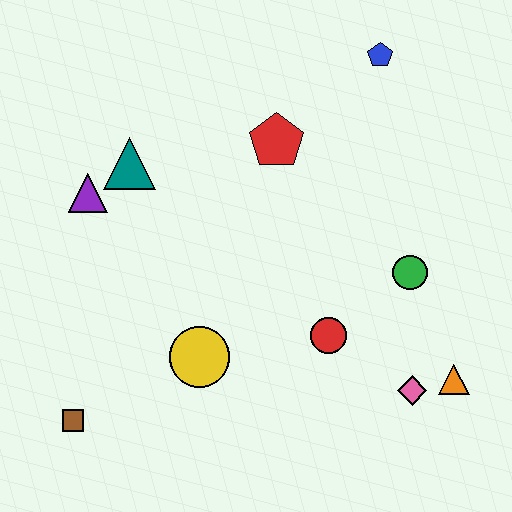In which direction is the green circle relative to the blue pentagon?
The green circle is below the blue pentagon.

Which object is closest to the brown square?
The yellow circle is closest to the brown square.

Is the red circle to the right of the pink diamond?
No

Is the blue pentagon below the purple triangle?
No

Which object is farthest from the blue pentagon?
The brown square is farthest from the blue pentagon.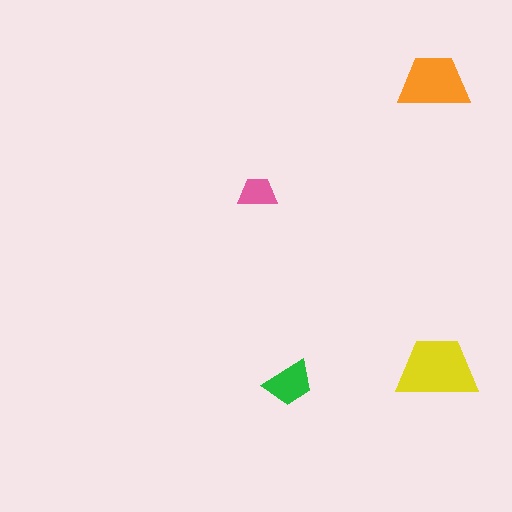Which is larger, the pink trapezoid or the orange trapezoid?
The orange one.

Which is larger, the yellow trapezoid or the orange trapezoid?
The yellow one.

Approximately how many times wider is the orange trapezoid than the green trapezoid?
About 1.5 times wider.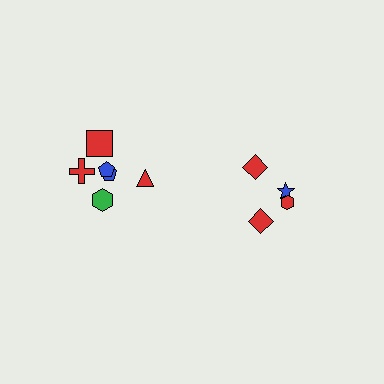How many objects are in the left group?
There are 6 objects.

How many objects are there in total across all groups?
There are 10 objects.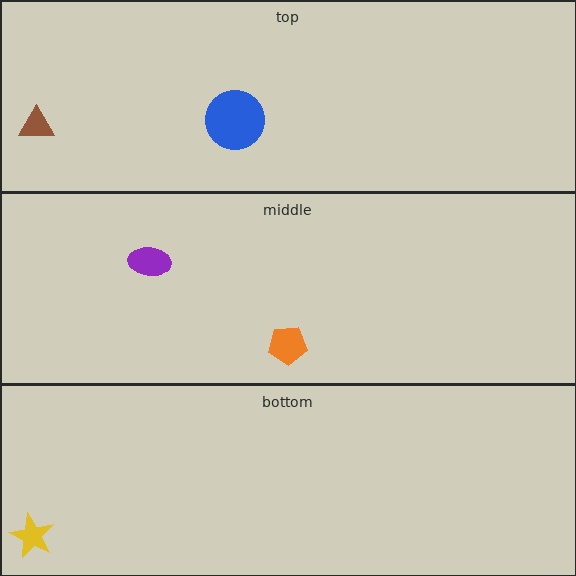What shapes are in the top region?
The blue circle, the brown triangle.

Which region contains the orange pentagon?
The middle region.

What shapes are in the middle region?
The purple ellipse, the orange pentagon.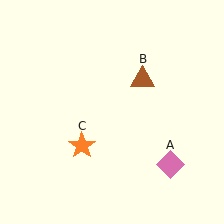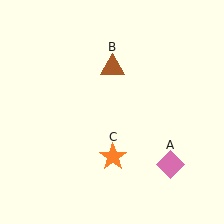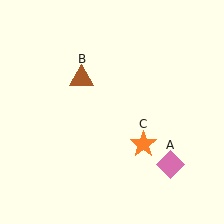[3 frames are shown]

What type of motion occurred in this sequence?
The brown triangle (object B), orange star (object C) rotated counterclockwise around the center of the scene.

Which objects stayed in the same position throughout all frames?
Pink diamond (object A) remained stationary.